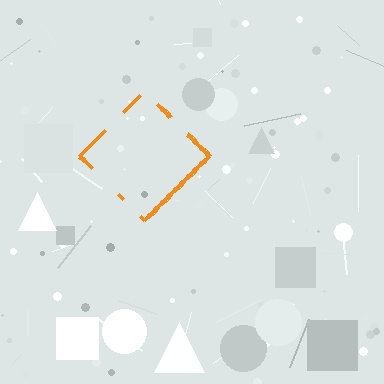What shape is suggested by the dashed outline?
The dashed outline suggests a diamond.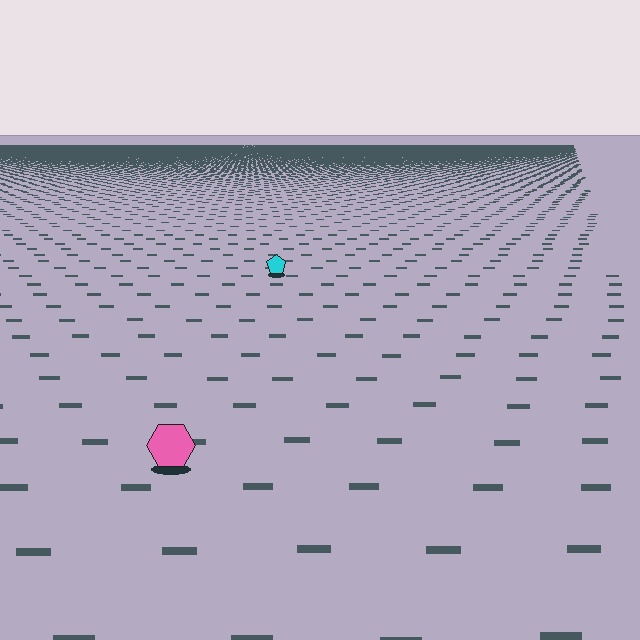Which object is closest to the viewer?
The pink hexagon is closest. The texture marks near it are larger and more spread out.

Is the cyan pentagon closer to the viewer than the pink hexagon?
No. The pink hexagon is closer — you can tell from the texture gradient: the ground texture is coarser near it.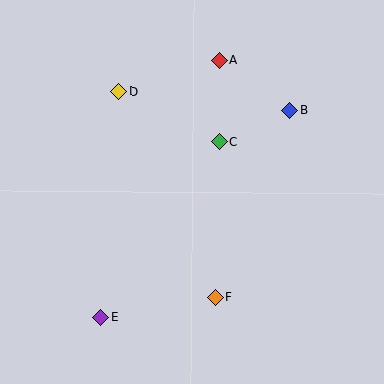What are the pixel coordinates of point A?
Point A is at (220, 61).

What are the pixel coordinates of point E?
Point E is at (101, 317).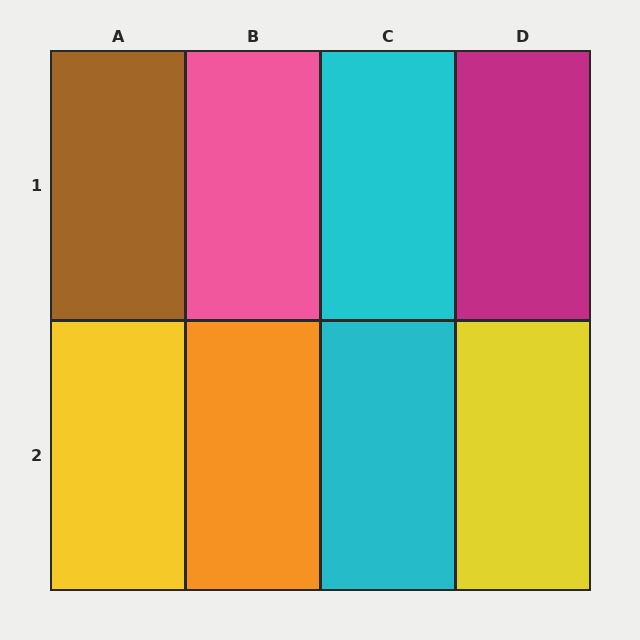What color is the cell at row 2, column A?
Yellow.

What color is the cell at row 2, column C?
Cyan.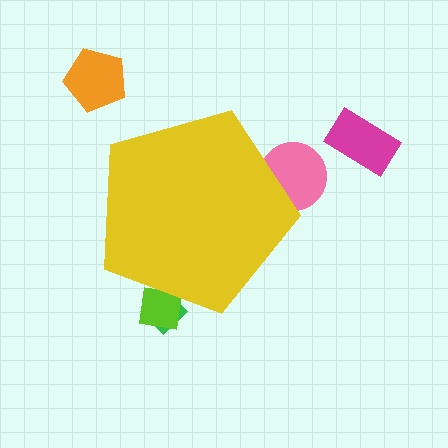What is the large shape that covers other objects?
A yellow pentagon.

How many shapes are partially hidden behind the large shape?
3 shapes are partially hidden.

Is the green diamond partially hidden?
Yes, the green diamond is partially hidden behind the yellow pentagon.